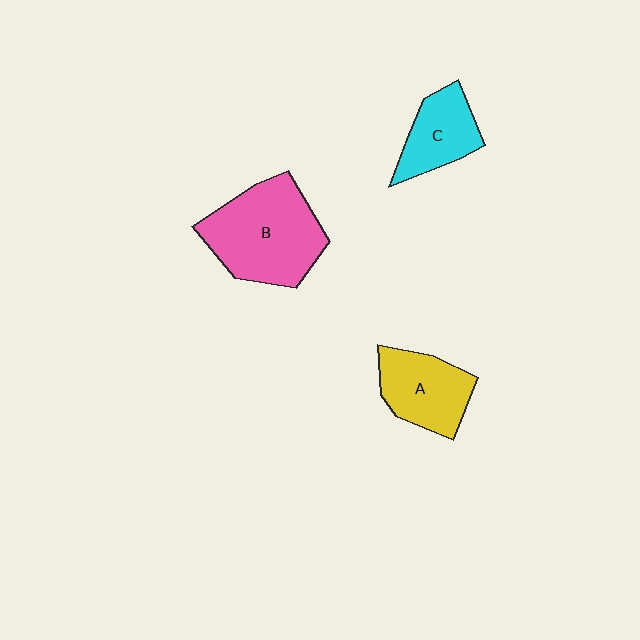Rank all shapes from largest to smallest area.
From largest to smallest: B (pink), A (yellow), C (cyan).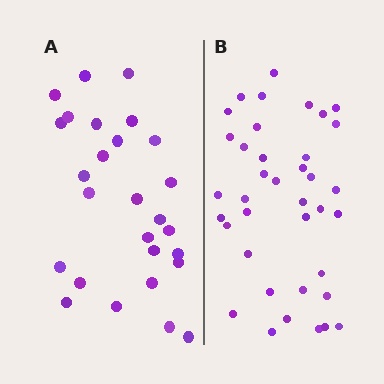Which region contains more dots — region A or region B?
Region B (the right region) has more dots.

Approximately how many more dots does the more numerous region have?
Region B has roughly 12 or so more dots than region A.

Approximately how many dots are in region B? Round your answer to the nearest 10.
About 40 dots. (The exact count is 38, which rounds to 40.)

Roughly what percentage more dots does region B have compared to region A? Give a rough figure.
About 40% more.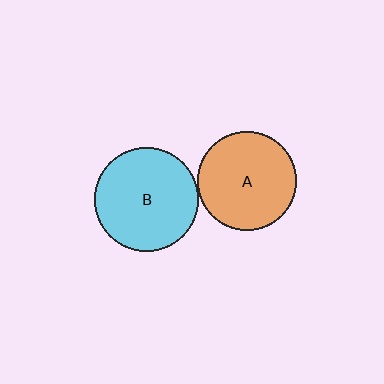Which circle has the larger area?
Circle B (cyan).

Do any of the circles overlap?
No, none of the circles overlap.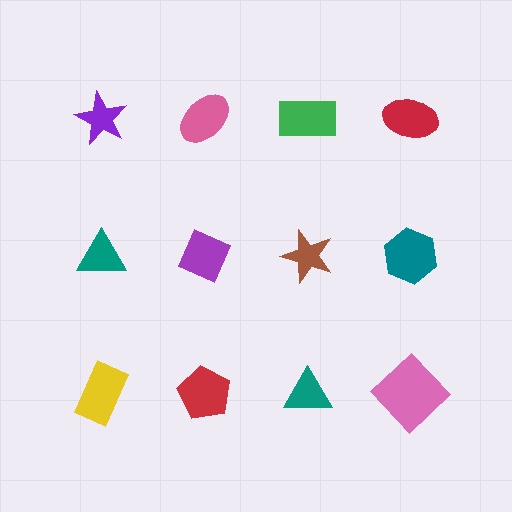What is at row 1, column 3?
A green rectangle.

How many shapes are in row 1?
4 shapes.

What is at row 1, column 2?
A pink ellipse.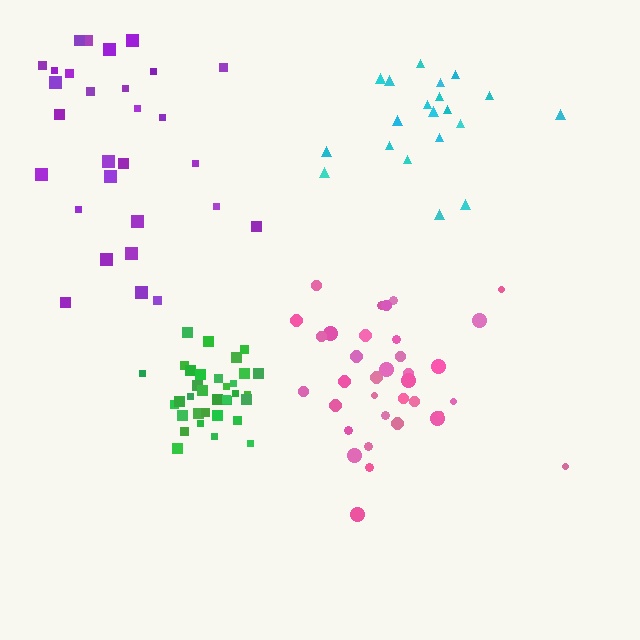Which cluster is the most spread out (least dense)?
Purple.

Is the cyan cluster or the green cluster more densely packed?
Green.